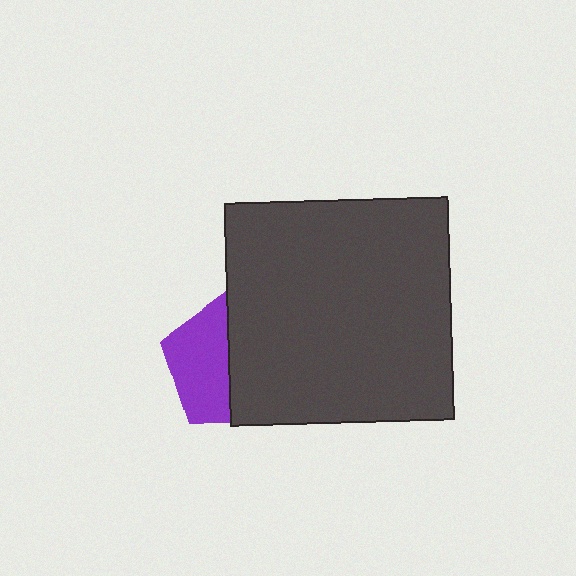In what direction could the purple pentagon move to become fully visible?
The purple pentagon could move left. That would shift it out from behind the dark gray square entirely.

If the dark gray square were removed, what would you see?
You would see the complete purple pentagon.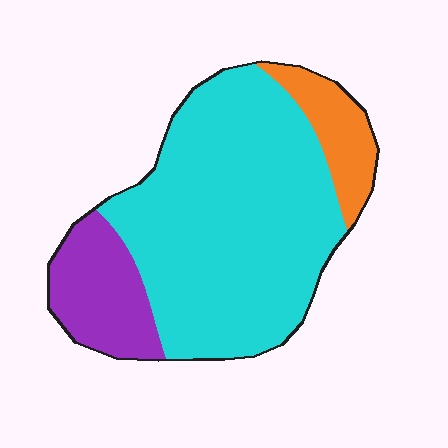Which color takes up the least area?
Orange, at roughly 10%.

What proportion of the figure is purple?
Purple takes up about one sixth (1/6) of the figure.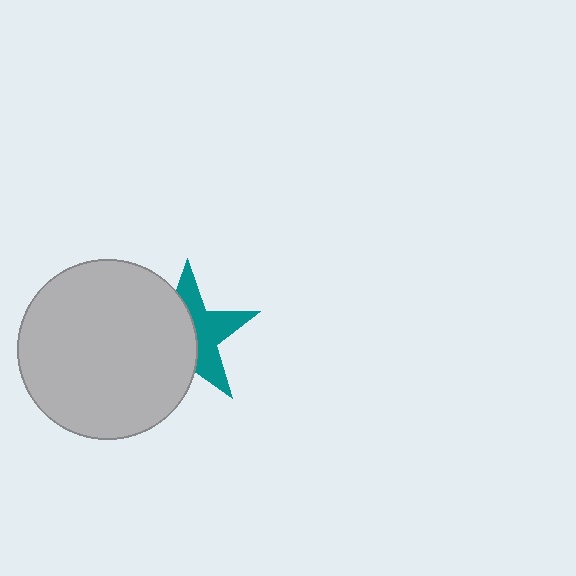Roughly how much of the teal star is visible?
About half of it is visible (roughly 47%).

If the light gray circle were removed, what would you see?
You would see the complete teal star.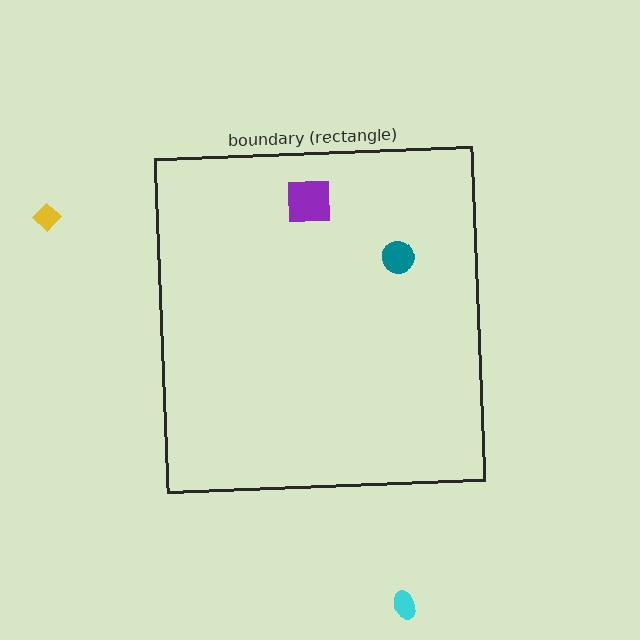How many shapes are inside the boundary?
2 inside, 2 outside.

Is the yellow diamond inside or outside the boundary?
Outside.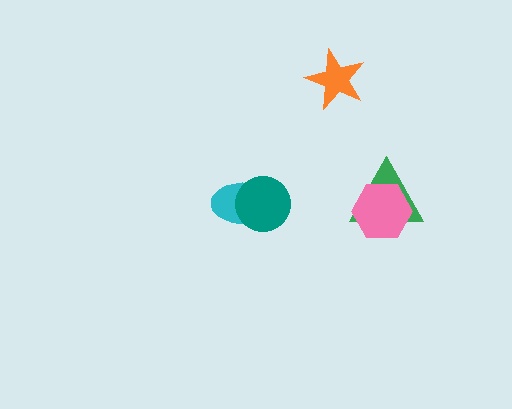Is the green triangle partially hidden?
Yes, it is partially covered by another shape.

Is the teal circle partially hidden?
No, no other shape covers it.